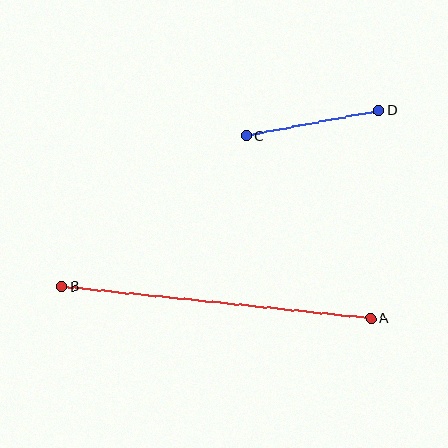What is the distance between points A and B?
The distance is approximately 311 pixels.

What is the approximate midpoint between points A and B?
The midpoint is at approximately (216, 303) pixels.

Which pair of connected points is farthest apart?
Points A and B are farthest apart.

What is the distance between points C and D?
The distance is approximately 135 pixels.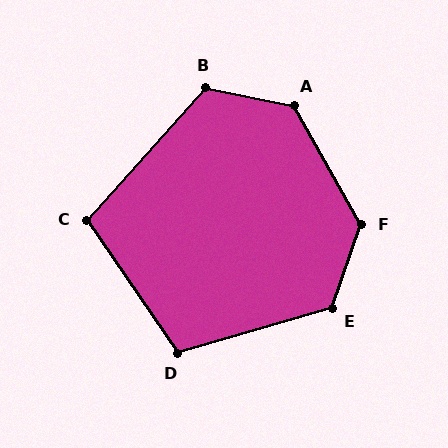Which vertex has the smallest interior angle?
C, at approximately 104 degrees.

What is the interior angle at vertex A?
Approximately 131 degrees (obtuse).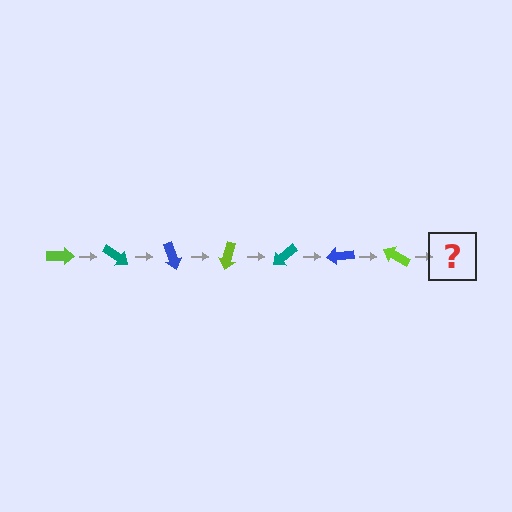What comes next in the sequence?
The next element should be a teal arrow, rotated 245 degrees from the start.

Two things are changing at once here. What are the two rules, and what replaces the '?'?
The two rules are that it rotates 35 degrees each step and the color cycles through lime, teal, and blue. The '?' should be a teal arrow, rotated 245 degrees from the start.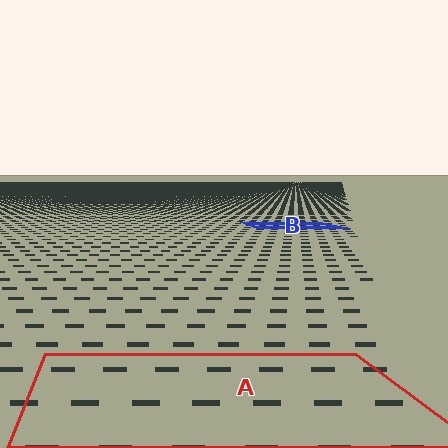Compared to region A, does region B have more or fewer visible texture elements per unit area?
Region B has more texture elements per unit area — they are packed more densely because it is farther away.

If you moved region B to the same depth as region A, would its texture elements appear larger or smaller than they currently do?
They would appear larger. At a closer depth, the same texture elements are projected at a bigger on-screen size.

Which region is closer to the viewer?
Region A is closer. The texture elements there are larger and more spread out.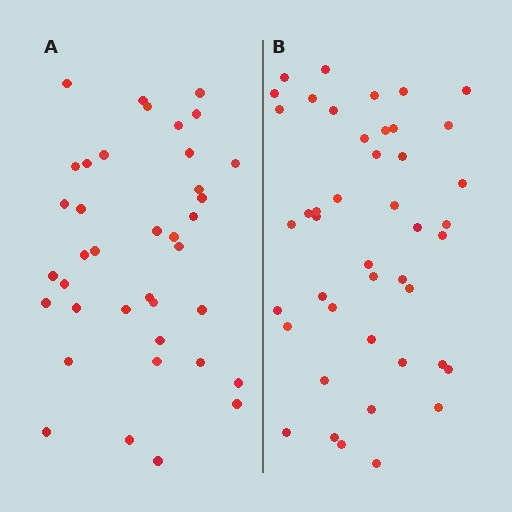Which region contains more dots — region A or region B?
Region B (the right region) has more dots.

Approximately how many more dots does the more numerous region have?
Region B has about 6 more dots than region A.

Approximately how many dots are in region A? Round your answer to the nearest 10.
About 40 dots. (The exact count is 38, which rounds to 40.)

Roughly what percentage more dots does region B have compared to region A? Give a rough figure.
About 15% more.